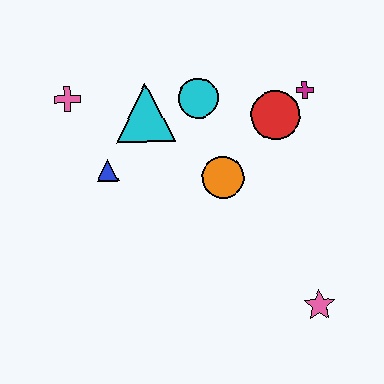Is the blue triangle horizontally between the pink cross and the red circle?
Yes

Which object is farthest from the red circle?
The pink cross is farthest from the red circle.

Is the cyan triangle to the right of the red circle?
No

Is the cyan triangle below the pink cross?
Yes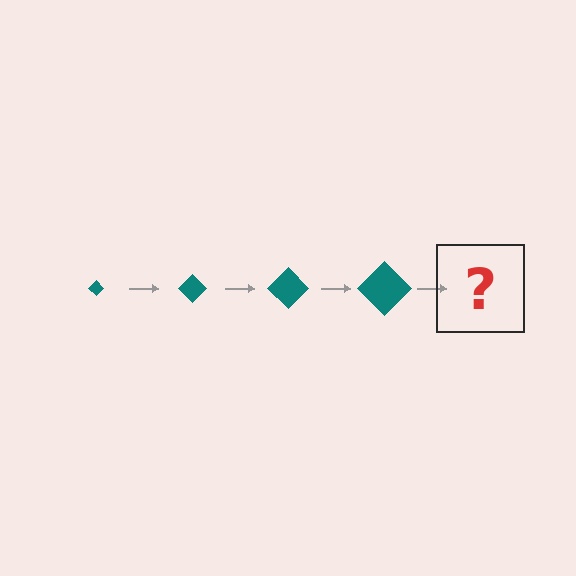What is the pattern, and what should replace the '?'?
The pattern is that the diamond gets progressively larger each step. The '?' should be a teal diamond, larger than the previous one.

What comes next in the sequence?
The next element should be a teal diamond, larger than the previous one.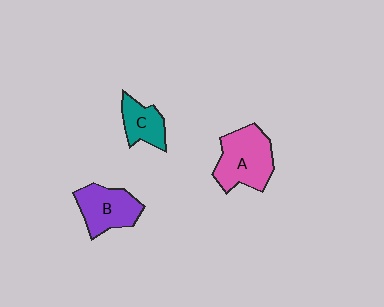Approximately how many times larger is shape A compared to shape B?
Approximately 1.2 times.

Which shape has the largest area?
Shape A (pink).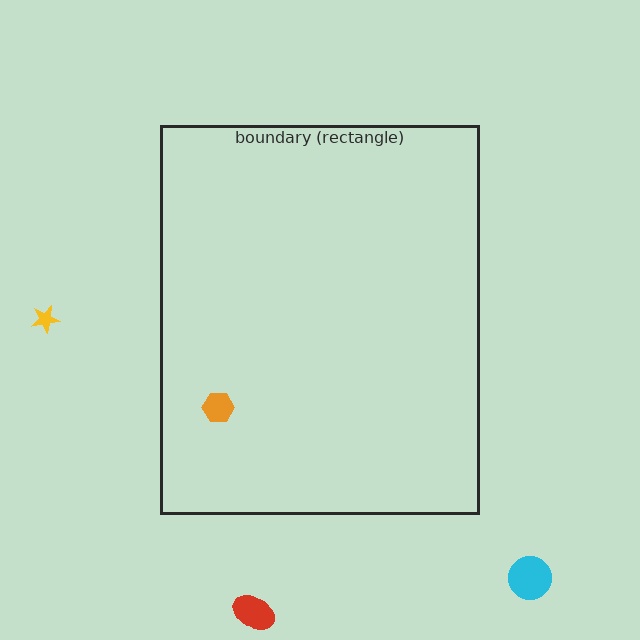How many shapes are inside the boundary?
1 inside, 3 outside.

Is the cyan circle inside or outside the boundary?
Outside.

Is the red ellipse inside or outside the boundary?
Outside.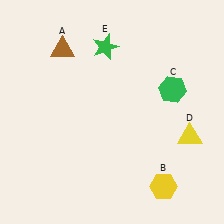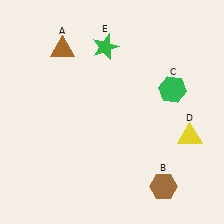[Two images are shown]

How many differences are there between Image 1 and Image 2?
There is 1 difference between the two images.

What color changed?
The hexagon (B) changed from yellow in Image 1 to brown in Image 2.